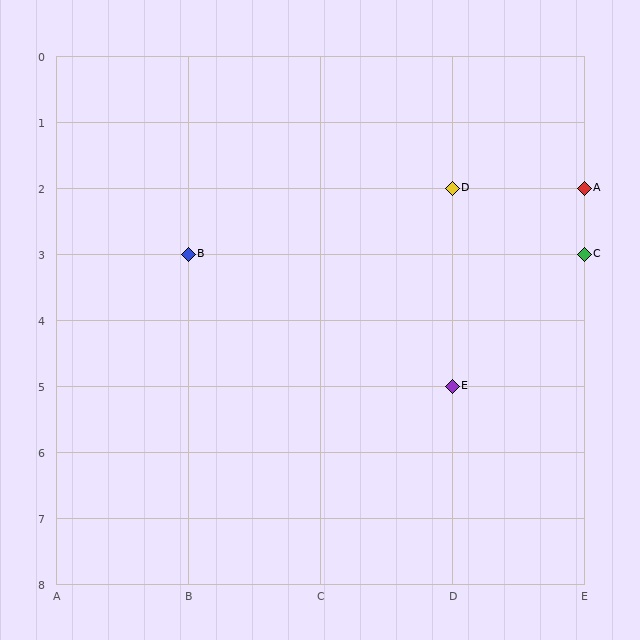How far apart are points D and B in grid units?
Points D and B are 2 columns and 1 row apart (about 2.2 grid units diagonally).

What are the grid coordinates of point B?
Point B is at grid coordinates (B, 3).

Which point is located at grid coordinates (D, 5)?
Point E is at (D, 5).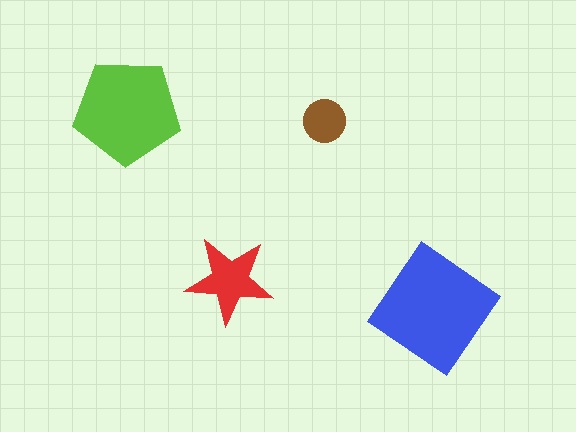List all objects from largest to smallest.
The blue diamond, the lime pentagon, the red star, the brown circle.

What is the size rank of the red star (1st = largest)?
3rd.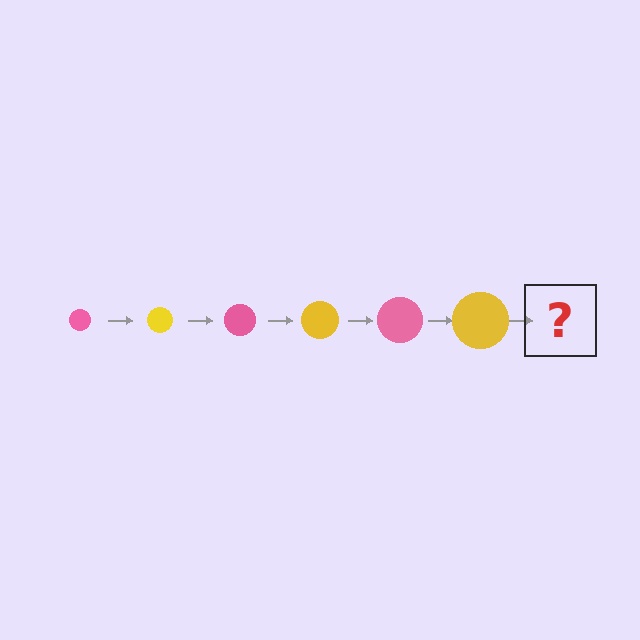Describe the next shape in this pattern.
It should be a pink circle, larger than the previous one.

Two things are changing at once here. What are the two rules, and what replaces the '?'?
The two rules are that the circle grows larger each step and the color cycles through pink and yellow. The '?' should be a pink circle, larger than the previous one.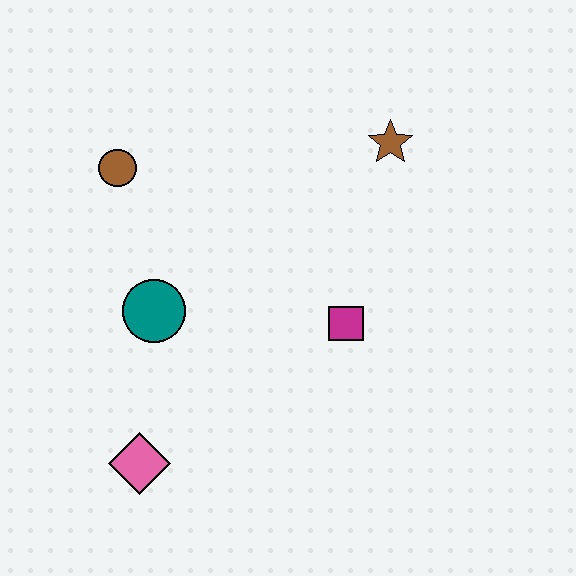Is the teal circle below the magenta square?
No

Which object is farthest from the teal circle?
The brown star is farthest from the teal circle.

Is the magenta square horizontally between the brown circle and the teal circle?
No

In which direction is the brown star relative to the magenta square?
The brown star is above the magenta square.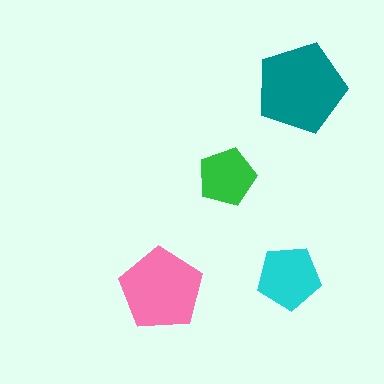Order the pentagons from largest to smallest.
the teal one, the pink one, the cyan one, the green one.